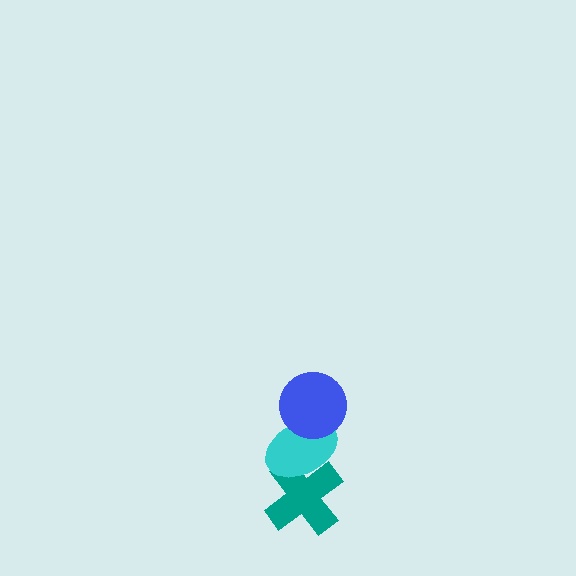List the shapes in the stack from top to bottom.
From top to bottom: the blue circle, the cyan ellipse, the teal cross.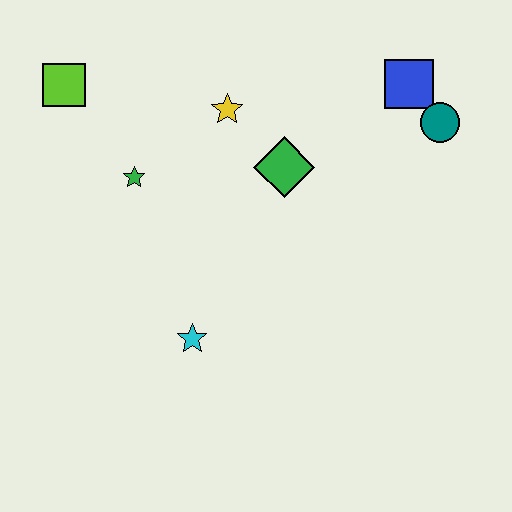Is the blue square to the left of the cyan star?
No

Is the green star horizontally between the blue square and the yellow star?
No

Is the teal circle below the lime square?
Yes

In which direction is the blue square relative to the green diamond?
The blue square is to the right of the green diamond.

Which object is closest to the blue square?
The teal circle is closest to the blue square.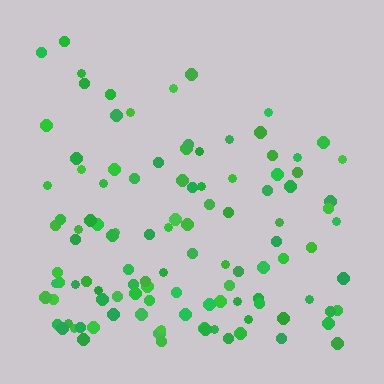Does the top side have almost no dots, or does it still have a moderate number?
Still a moderate number, just noticeably fewer than the bottom.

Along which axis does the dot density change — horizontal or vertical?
Vertical.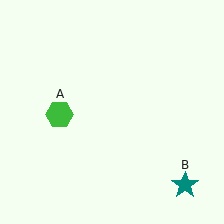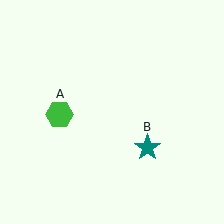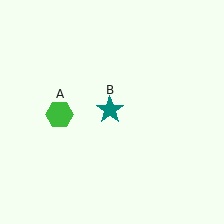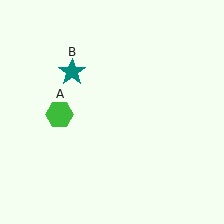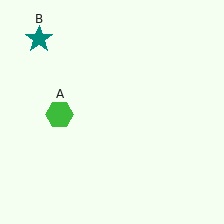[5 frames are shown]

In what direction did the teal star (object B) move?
The teal star (object B) moved up and to the left.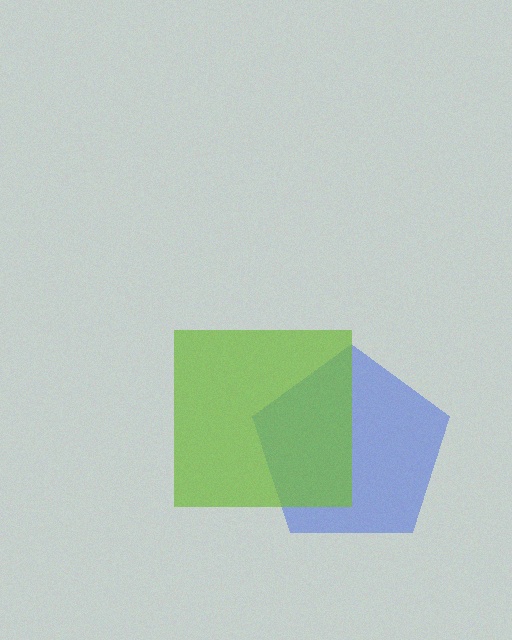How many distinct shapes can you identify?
There are 2 distinct shapes: a blue pentagon, a lime square.